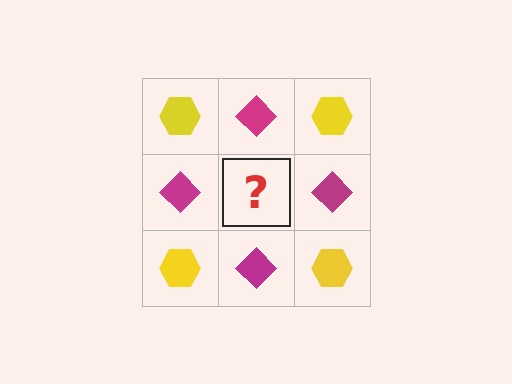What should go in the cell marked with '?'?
The missing cell should contain a yellow hexagon.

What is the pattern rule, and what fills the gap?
The rule is that it alternates yellow hexagon and magenta diamond in a checkerboard pattern. The gap should be filled with a yellow hexagon.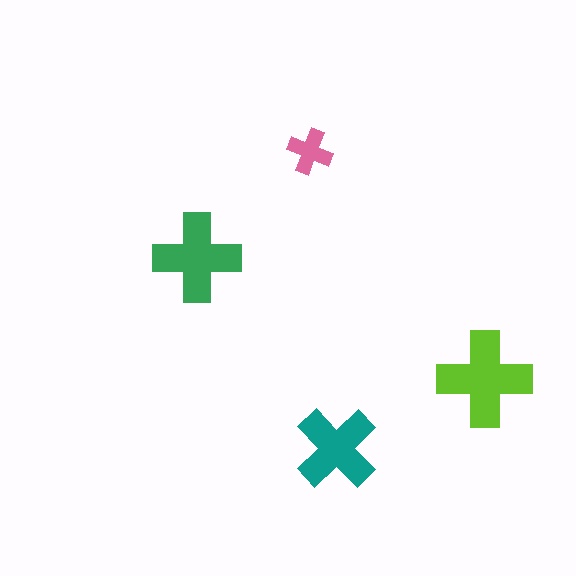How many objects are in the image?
There are 4 objects in the image.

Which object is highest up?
The pink cross is topmost.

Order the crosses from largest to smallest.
the lime one, the green one, the teal one, the pink one.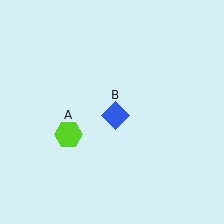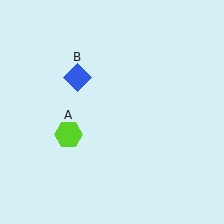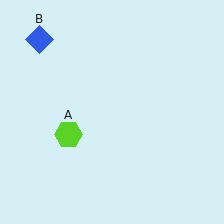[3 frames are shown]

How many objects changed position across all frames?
1 object changed position: blue diamond (object B).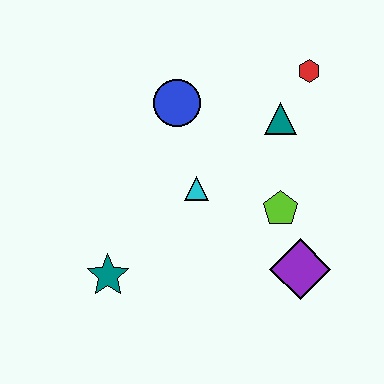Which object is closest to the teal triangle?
The red hexagon is closest to the teal triangle.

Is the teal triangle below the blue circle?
Yes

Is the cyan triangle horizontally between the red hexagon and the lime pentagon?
No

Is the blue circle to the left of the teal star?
No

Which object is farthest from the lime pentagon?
The teal star is farthest from the lime pentagon.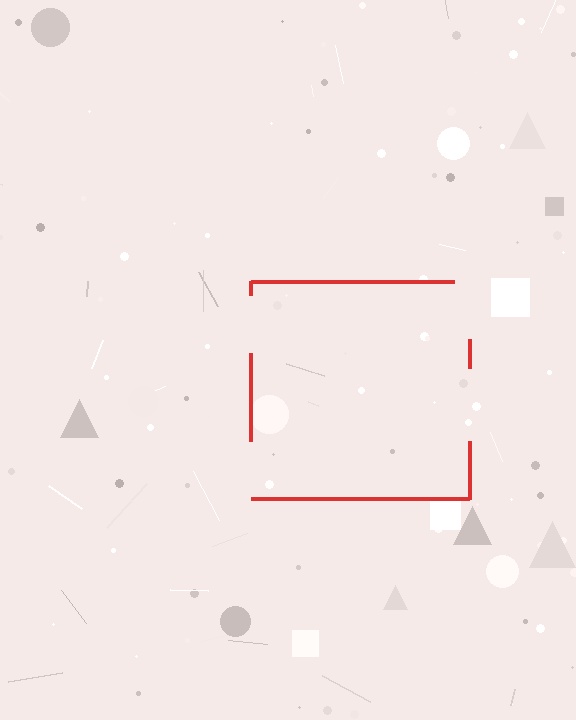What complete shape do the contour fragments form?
The contour fragments form a square.